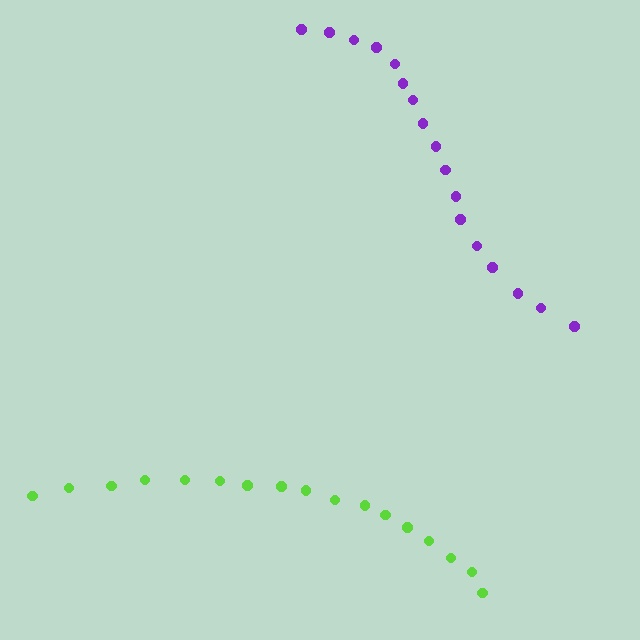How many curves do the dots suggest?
There are 2 distinct paths.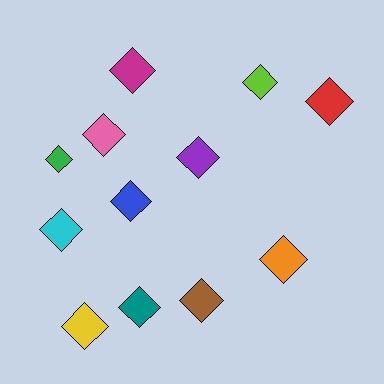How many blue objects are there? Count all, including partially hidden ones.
There is 1 blue object.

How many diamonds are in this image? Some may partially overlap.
There are 12 diamonds.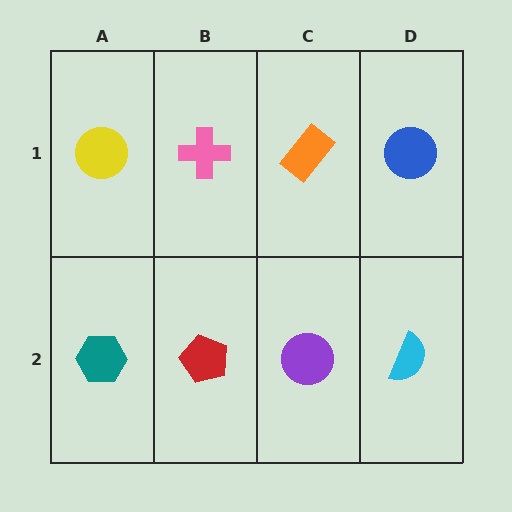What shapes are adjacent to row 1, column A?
A teal hexagon (row 2, column A), a pink cross (row 1, column B).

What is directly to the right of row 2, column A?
A red pentagon.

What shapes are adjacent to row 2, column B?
A pink cross (row 1, column B), a teal hexagon (row 2, column A), a purple circle (row 2, column C).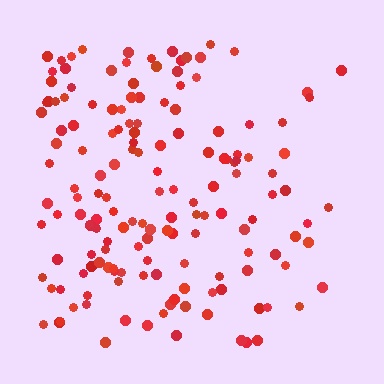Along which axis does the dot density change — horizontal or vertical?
Horizontal.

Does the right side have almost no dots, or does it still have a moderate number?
Still a moderate number, just noticeably fewer than the left.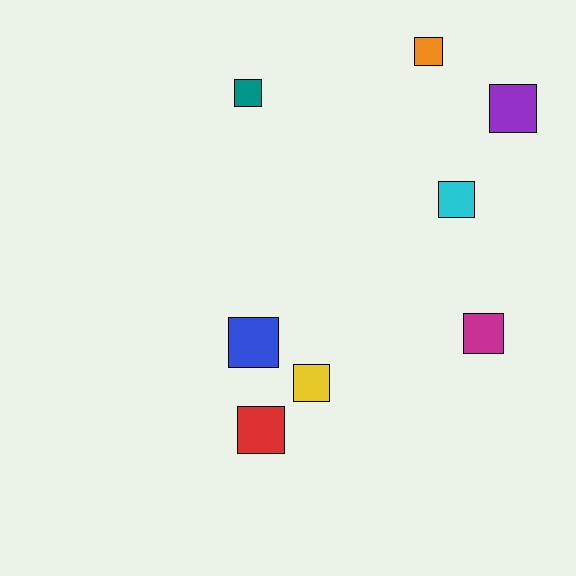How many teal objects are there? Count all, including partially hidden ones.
There is 1 teal object.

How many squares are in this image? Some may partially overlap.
There are 8 squares.